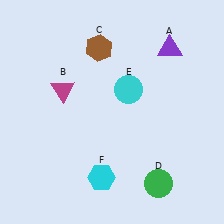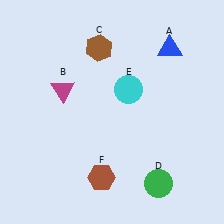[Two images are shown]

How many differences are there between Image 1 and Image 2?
There are 2 differences between the two images.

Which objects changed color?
A changed from purple to blue. F changed from cyan to brown.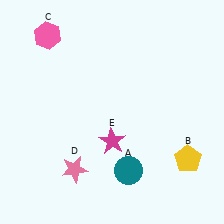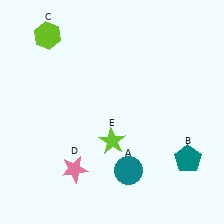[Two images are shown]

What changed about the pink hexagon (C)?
In Image 1, C is pink. In Image 2, it changed to lime.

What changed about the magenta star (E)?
In Image 1, E is magenta. In Image 2, it changed to lime.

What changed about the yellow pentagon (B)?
In Image 1, B is yellow. In Image 2, it changed to teal.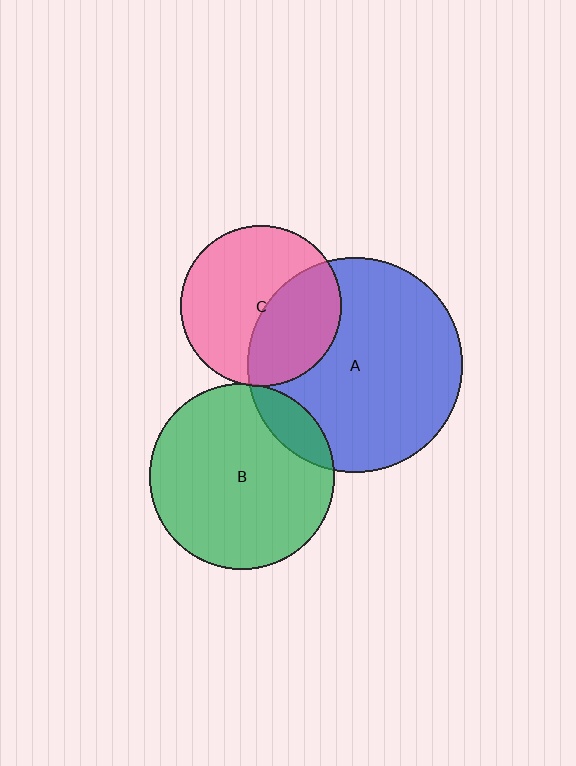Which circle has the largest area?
Circle A (blue).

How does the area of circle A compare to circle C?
Approximately 1.8 times.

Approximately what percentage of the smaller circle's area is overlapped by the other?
Approximately 5%.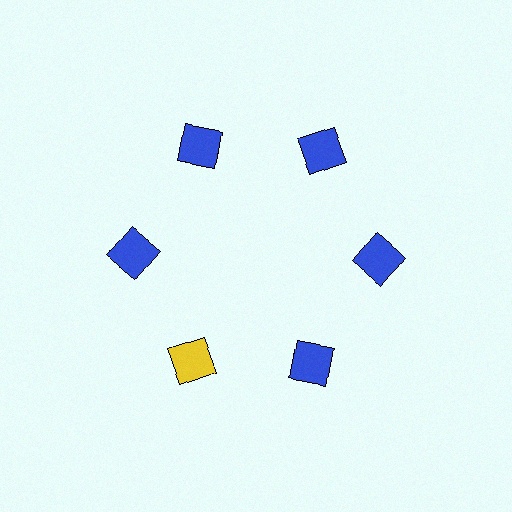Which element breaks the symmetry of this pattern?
The yellow square at roughly the 7 o'clock position breaks the symmetry. All other shapes are blue squares.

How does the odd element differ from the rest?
It has a different color: yellow instead of blue.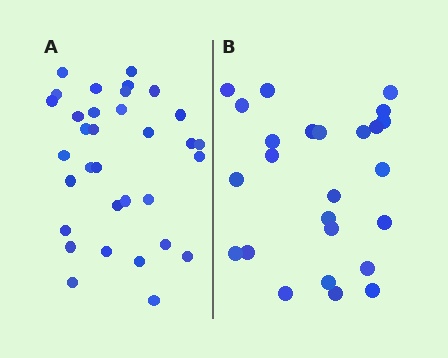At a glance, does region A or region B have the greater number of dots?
Region A (the left region) has more dots.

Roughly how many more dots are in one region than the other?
Region A has roughly 8 or so more dots than region B.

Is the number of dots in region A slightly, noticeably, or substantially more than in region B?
Region A has noticeably more, but not dramatically so. The ratio is roughly 1.3 to 1.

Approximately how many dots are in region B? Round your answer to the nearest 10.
About 20 dots. (The exact count is 25, which rounds to 20.)